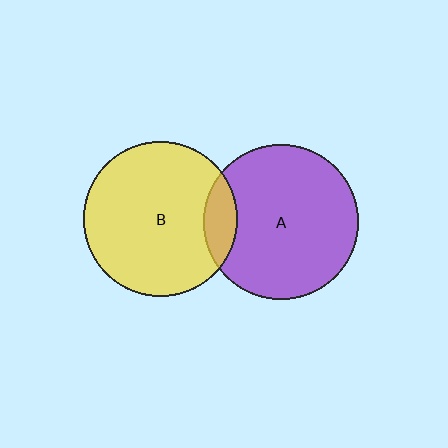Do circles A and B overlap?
Yes.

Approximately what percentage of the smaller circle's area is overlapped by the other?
Approximately 10%.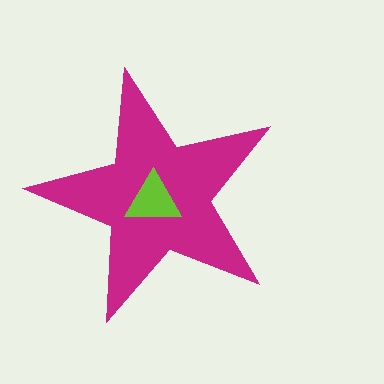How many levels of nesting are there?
2.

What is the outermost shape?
The magenta star.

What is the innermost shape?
The lime triangle.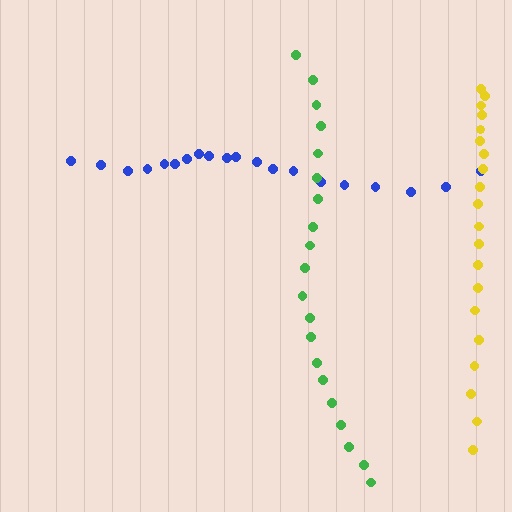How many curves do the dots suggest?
There are 3 distinct paths.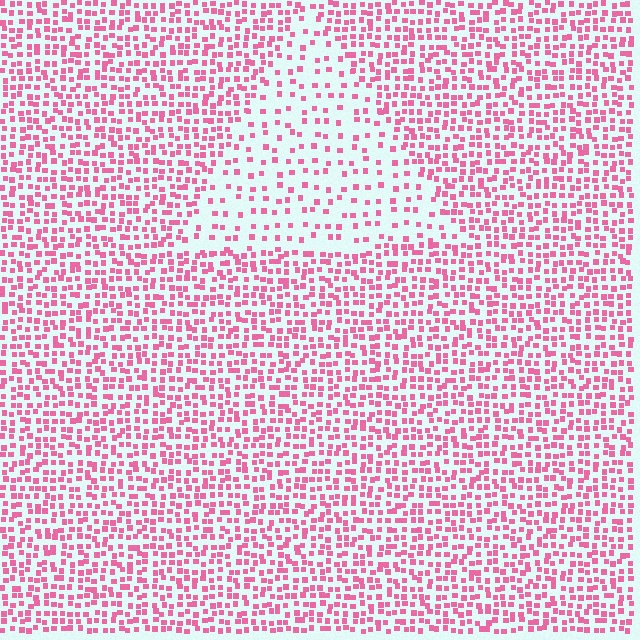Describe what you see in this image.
The image contains small pink elements arranged at two different densities. A triangle-shaped region is visible where the elements are less densely packed than the surrounding area.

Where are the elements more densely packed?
The elements are more densely packed outside the triangle boundary.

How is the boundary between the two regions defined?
The boundary is defined by a change in element density (approximately 2.4x ratio). All elements are the same color, size, and shape.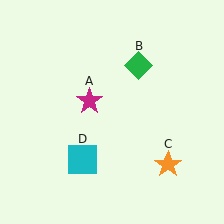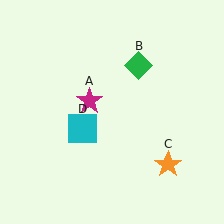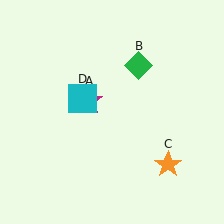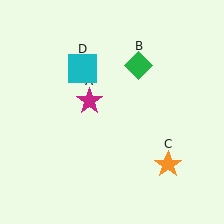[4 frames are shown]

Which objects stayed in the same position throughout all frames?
Magenta star (object A) and green diamond (object B) and orange star (object C) remained stationary.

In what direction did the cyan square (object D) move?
The cyan square (object D) moved up.